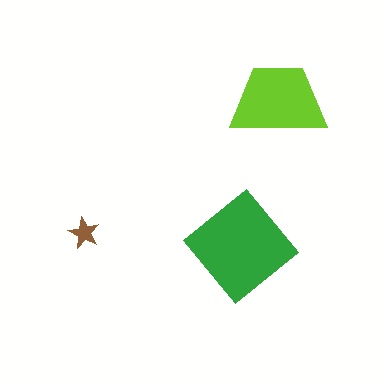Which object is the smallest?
The brown star.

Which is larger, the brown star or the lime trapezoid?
The lime trapezoid.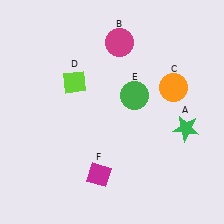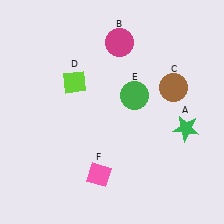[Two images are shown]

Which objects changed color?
C changed from orange to brown. F changed from magenta to pink.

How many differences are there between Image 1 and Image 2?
There are 2 differences between the two images.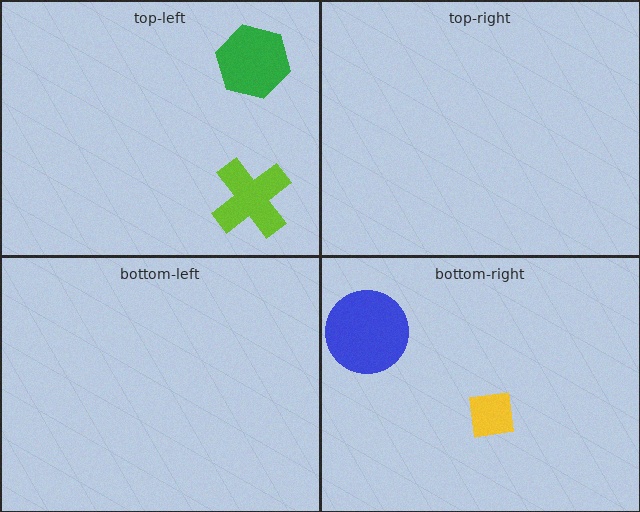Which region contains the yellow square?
The bottom-right region.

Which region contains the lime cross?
The top-left region.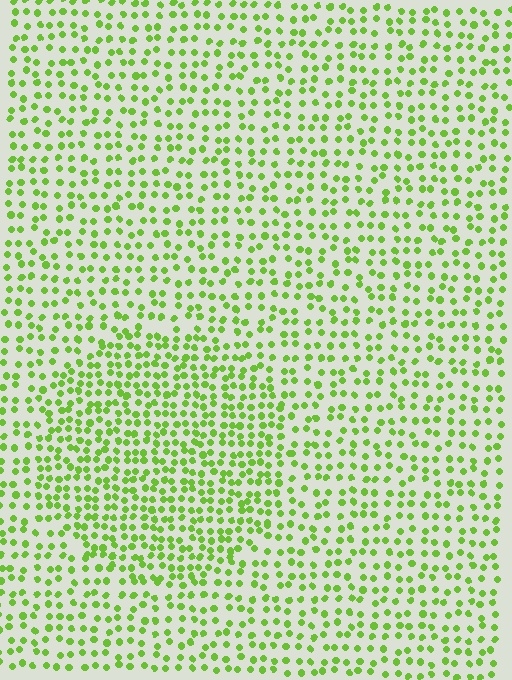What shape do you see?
I see a circle.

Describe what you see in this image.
The image contains small lime elements arranged at two different densities. A circle-shaped region is visible where the elements are more densely packed than the surrounding area.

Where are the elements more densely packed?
The elements are more densely packed inside the circle boundary.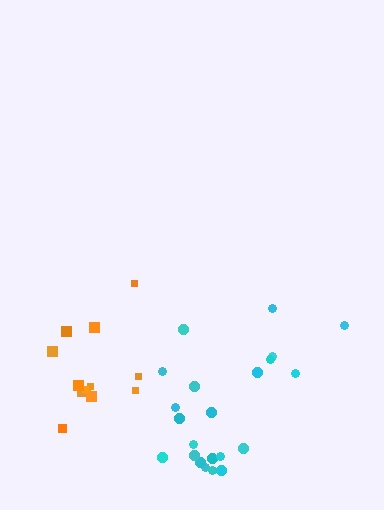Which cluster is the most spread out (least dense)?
Cyan.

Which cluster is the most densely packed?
Orange.